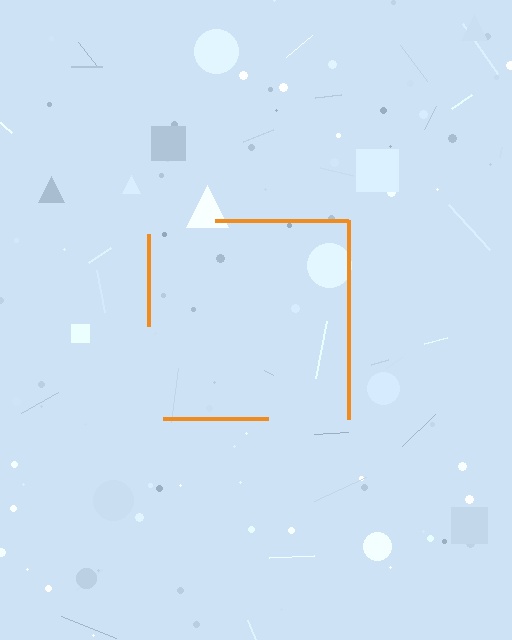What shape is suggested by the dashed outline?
The dashed outline suggests a square.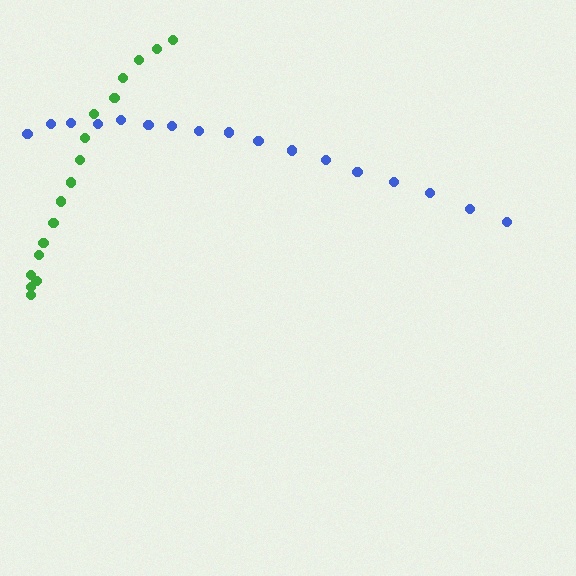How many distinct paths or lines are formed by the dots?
There are 2 distinct paths.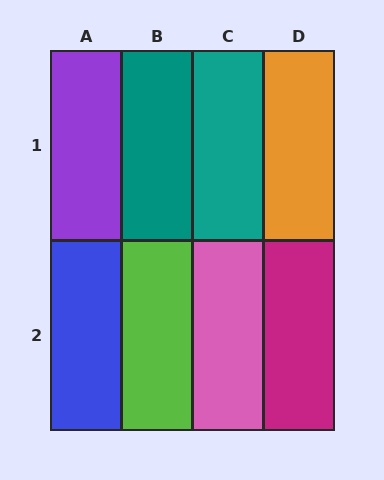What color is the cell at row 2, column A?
Blue.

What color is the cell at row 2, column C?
Pink.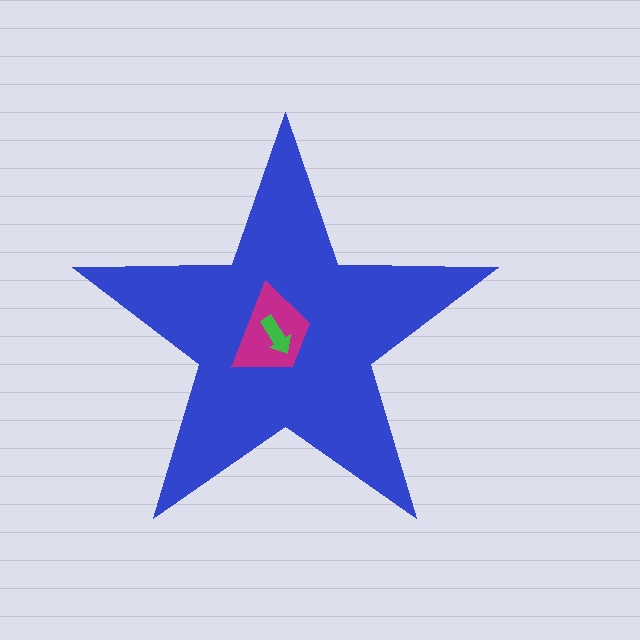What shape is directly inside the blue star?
The magenta trapezoid.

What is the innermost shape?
The green arrow.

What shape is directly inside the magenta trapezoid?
The green arrow.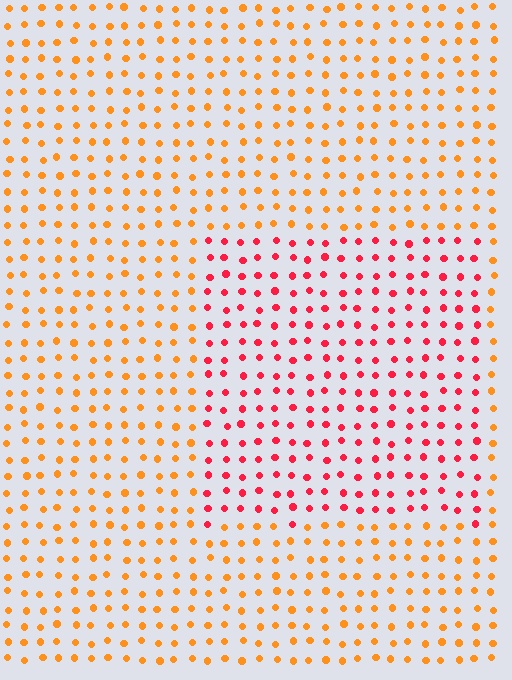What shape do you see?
I see a rectangle.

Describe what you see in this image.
The image is filled with small orange elements in a uniform arrangement. A rectangle-shaped region is visible where the elements are tinted to a slightly different hue, forming a subtle color boundary.